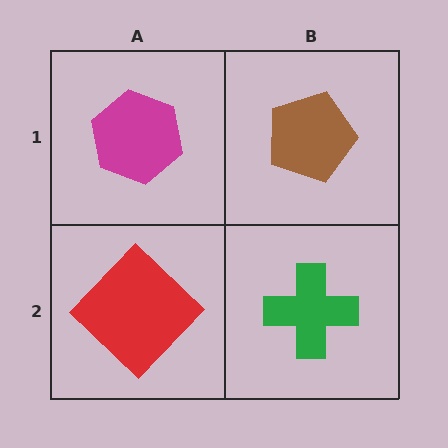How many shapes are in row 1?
2 shapes.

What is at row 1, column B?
A brown pentagon.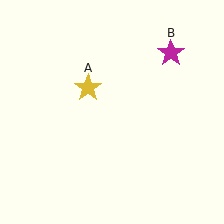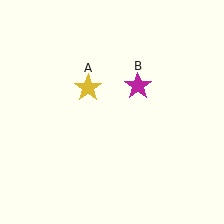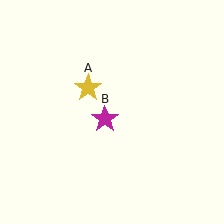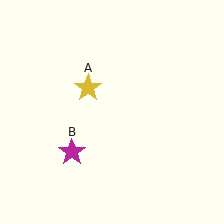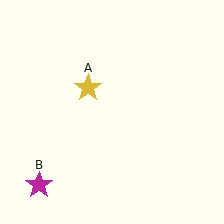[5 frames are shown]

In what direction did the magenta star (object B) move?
The magenta star (object B) moved down and to the left.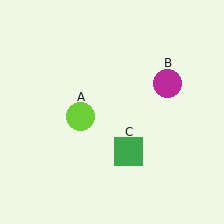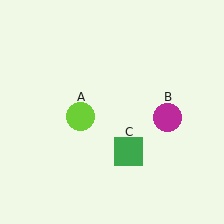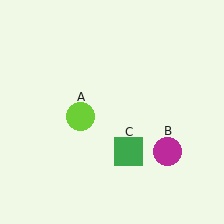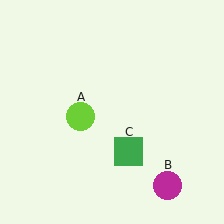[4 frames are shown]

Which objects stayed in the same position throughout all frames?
Lime circle (object A) and green square (object C) remained stationary.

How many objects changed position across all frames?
1 object changed position: magenta circle (object B).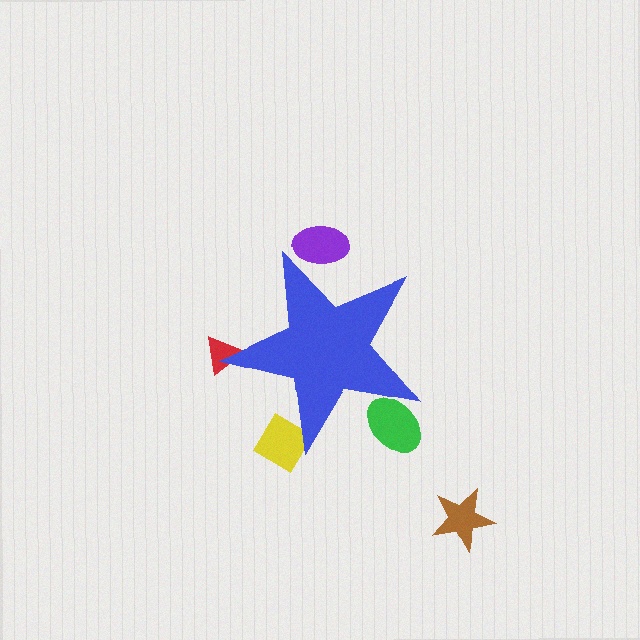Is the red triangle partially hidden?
Yes, the red triangle is partially hidden behind the blue star.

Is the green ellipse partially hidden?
Yes, the green ellipse is partially hidden behind the blue star.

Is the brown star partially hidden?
No, the brown star is fully visible.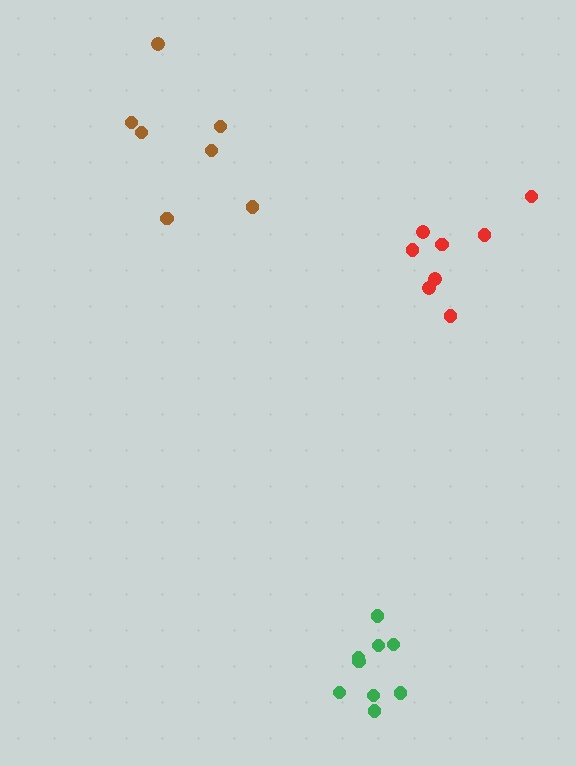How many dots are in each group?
Group 1: 9 dots, Group 2: 8 dots, Group 3: 7 dots (24 total).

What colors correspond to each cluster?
The clusters are colored: green, red, brown.